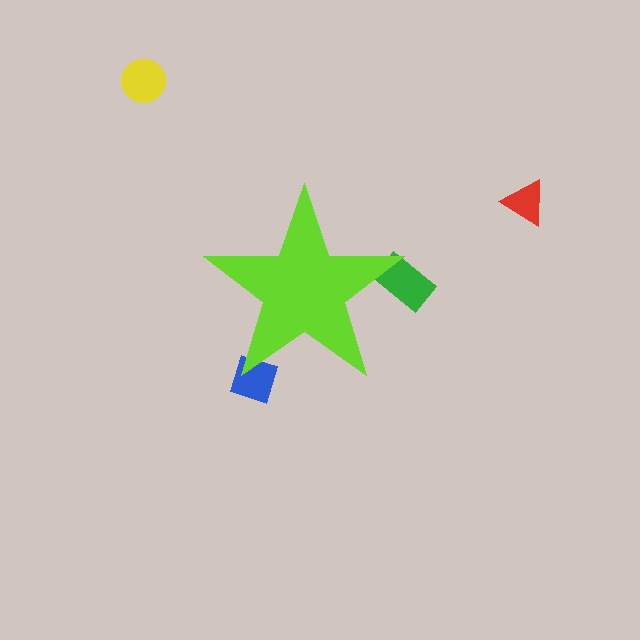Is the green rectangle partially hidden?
Yes, the green rectangle is partially hidden behind the lime star.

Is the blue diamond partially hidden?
Yes, the blue diamond is partially hidden behind the lime star.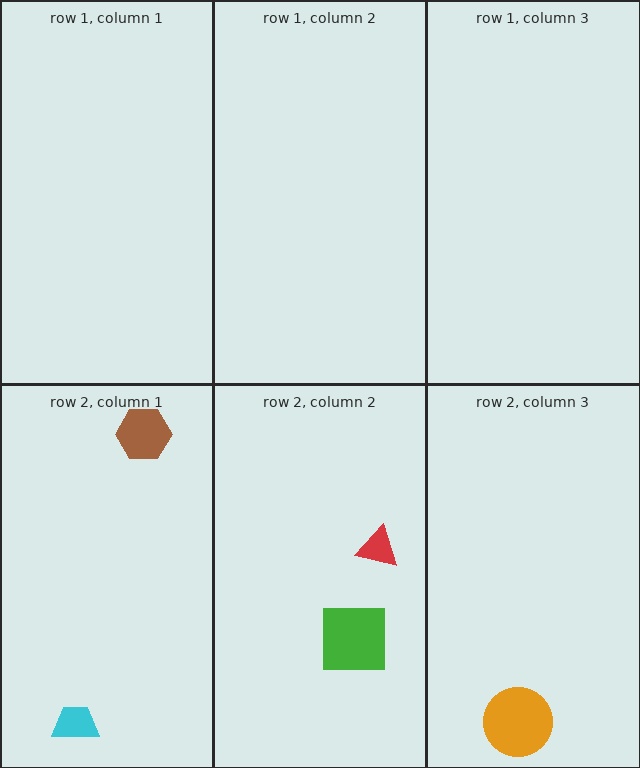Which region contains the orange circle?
The row 2, column 3 region.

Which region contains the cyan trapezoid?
The row 2, column 1 region.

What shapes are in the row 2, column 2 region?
The green square, the red triangle.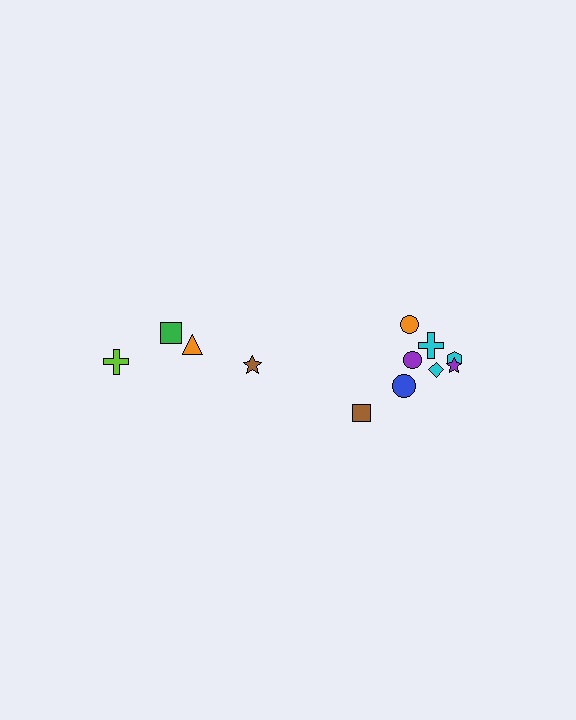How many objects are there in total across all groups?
There are 12 objects.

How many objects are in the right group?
There are 8 objects.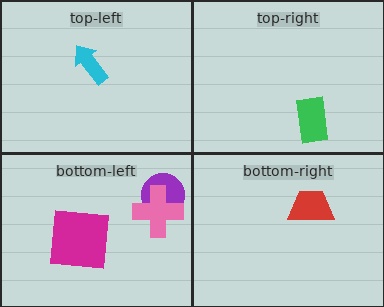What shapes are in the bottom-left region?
The magenta square, the purple circle, the pink cross.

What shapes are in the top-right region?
The green rectangle.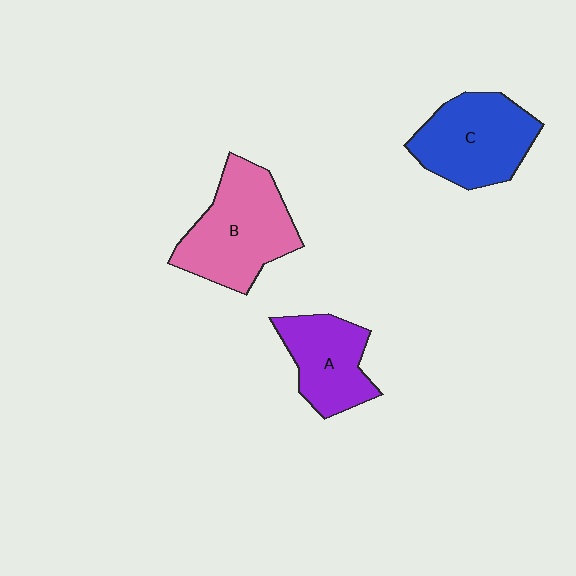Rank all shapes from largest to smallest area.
From largest to smallest: B (pink), C (blue), A (purple).